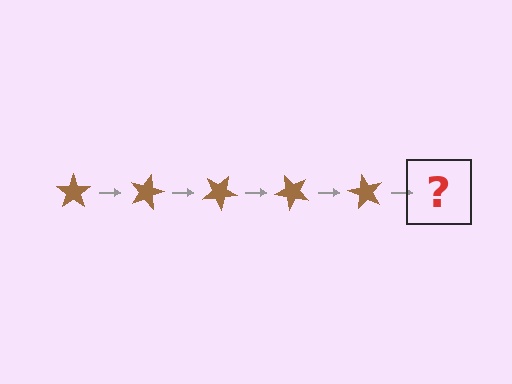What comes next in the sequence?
The next element should be a brown star rotated 75 degrees.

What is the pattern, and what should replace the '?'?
The pattern is that the star rotates 15 degrees each step. The '?' should be a brown star rotated 75 degrees.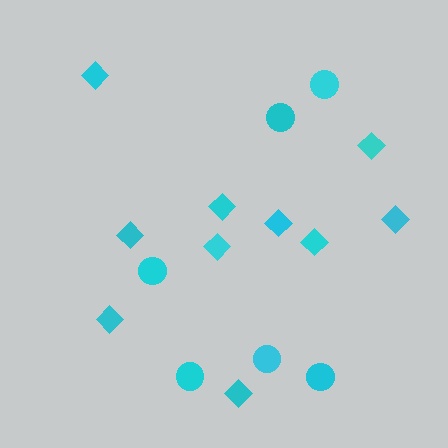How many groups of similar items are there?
There are 2 groups: one group of circles (6) and one group of diamonds (10).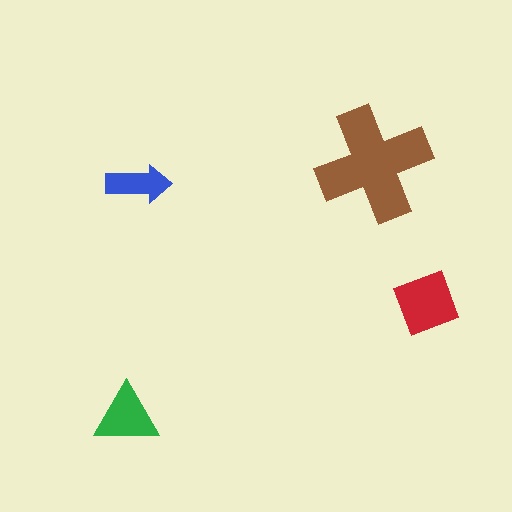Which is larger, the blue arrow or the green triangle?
The green triangle.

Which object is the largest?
The brown cross.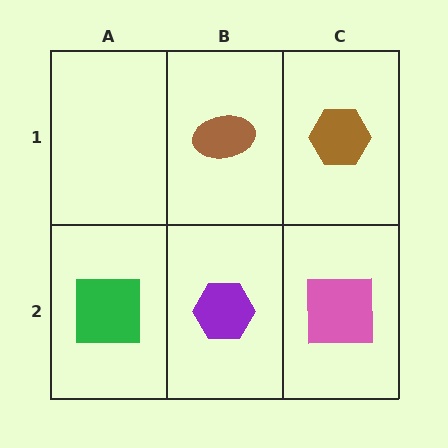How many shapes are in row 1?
2 shapes.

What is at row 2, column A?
A green square.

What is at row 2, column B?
A purple hexagon.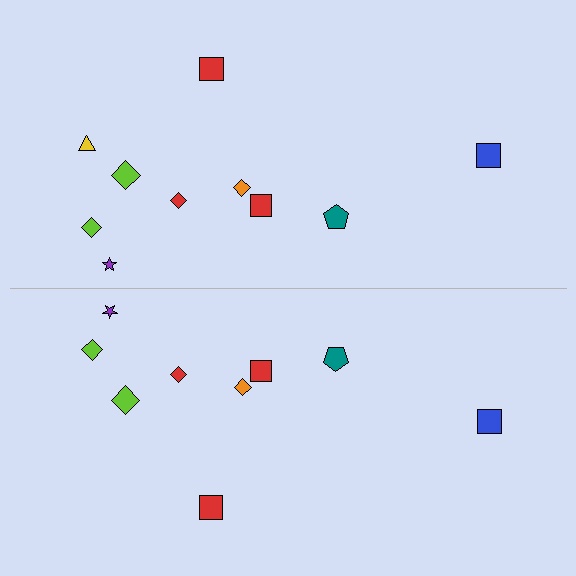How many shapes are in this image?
There are 19 shapes in this image.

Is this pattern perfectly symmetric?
No, the pattern is not perfectly symmetric. A yellow triangle is missing from the bottom side.